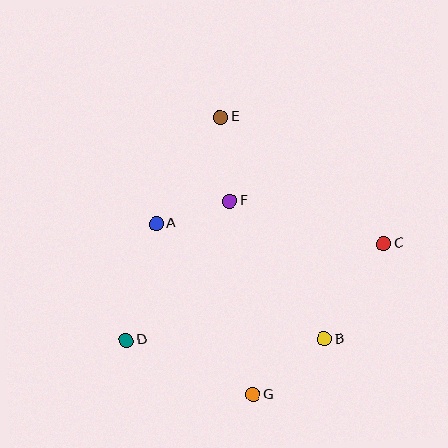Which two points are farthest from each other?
Points E and G are farthest from each other.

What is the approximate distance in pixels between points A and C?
The distance between A and C is approximately 229 pixels.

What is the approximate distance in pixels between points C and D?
The distance between C and D is approximately 275 pixels.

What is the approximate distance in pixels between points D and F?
The distance between D and F is approximately 173 pixels.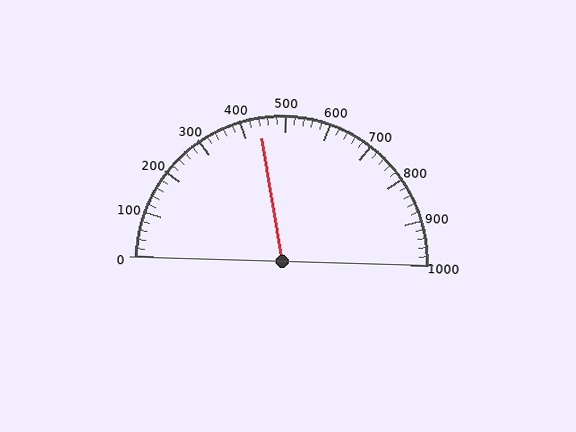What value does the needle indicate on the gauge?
The needle indicates approximately 440.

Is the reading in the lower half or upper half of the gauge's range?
The reading is in the lower half of the range (0 to 1000).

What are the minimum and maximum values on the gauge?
The gauge ranges from 0 to 1000.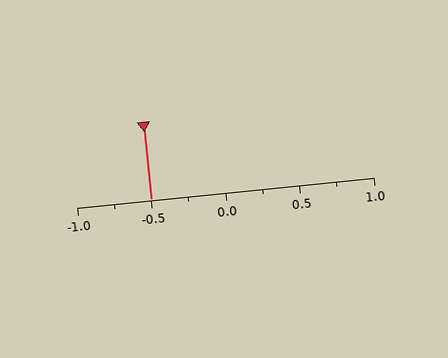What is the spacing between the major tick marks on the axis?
The major ticks are spaced 0.5 apart.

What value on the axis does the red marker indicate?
The marker indicates approximately -0.5.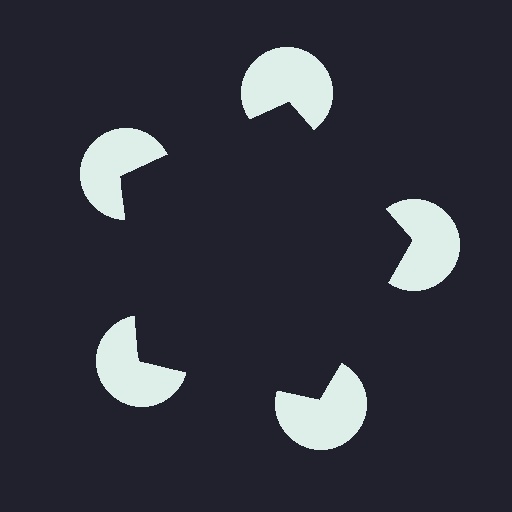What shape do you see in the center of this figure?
An illusory pentagon — its edges are inferred from the aligned wedge cuts in the pac-man discs, not physically drawn.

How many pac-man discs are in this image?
There are 5 — one at each vertex of the illusory pentagon.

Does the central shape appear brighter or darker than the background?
It typically appears slightly darker than the background, even though no actual brightness change is drawn.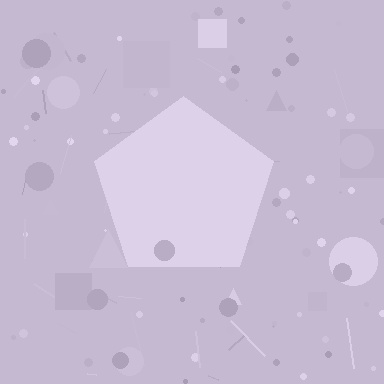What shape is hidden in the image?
A pentagon is hidden in the image.